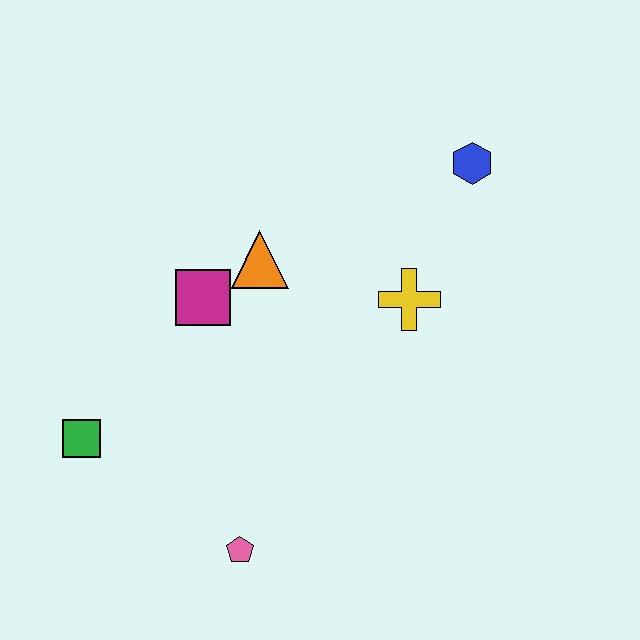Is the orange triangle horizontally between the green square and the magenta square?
No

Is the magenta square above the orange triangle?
No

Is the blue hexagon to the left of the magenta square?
No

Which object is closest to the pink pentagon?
The green square is closest to the pink pentagon.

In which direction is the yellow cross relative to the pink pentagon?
The yellow cross is above the pink pentagon.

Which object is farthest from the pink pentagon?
The blue hexagon is farthest from the pink pentagon.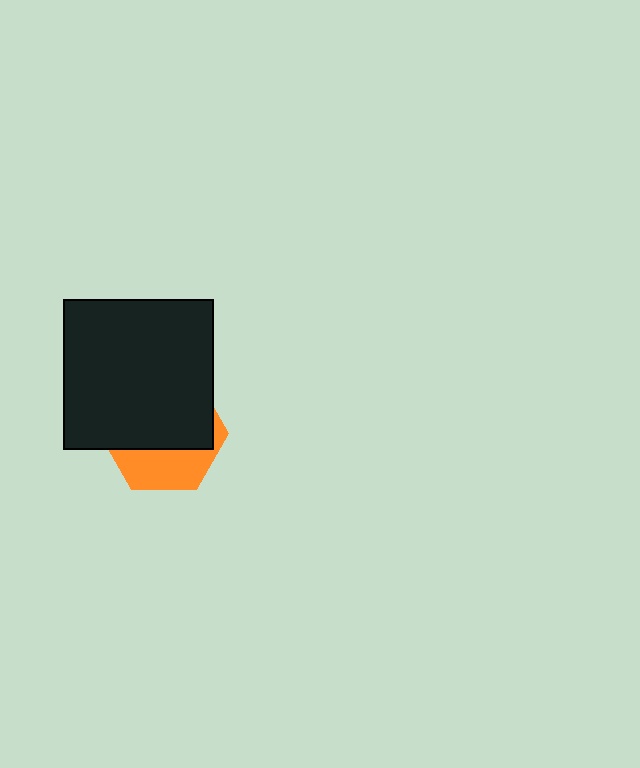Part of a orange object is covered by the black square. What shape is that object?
It is a hexagon.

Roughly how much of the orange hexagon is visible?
A small part of it is visible (roughly 36%).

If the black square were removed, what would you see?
You would see the complete orange hexagon.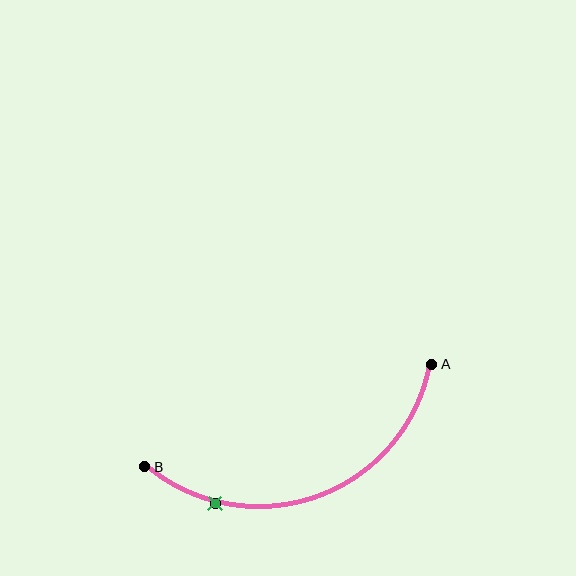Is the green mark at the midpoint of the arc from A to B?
No. The green mark lies on the arc but is closer to endpoint B. The arc midpoint would be at the point on the curve equidistant along the arc from both A and B.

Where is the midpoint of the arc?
The arc midpoint is the point on the curve farthest from the straight line joining A and B. It sits below that line.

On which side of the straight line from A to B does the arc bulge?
The arc bulges below the straight line connecting A and B.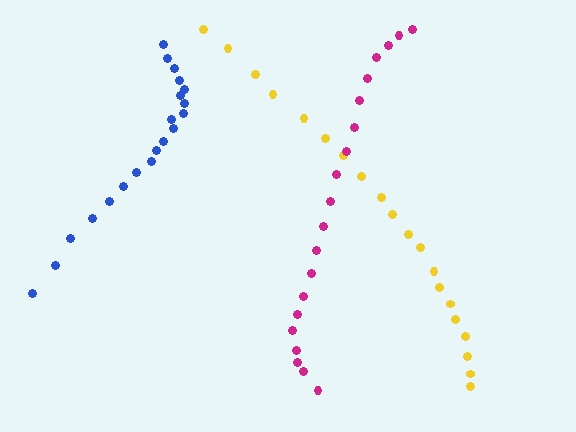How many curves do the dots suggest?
There are 3 distinct paths.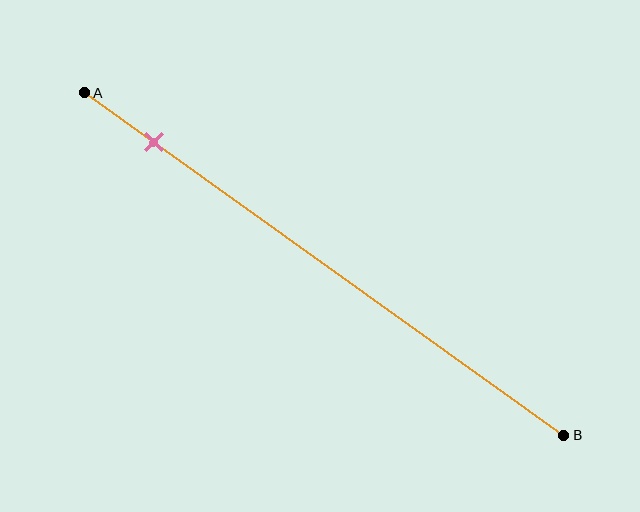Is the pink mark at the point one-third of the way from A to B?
No, the mark is at about 15% from A, not at the 33% one-third point.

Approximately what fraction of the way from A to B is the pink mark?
The pink mark is approximately 15% of the way from A to B.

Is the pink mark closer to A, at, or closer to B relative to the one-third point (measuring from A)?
The pink mark is closer to point A than the one-third point of segment AB.